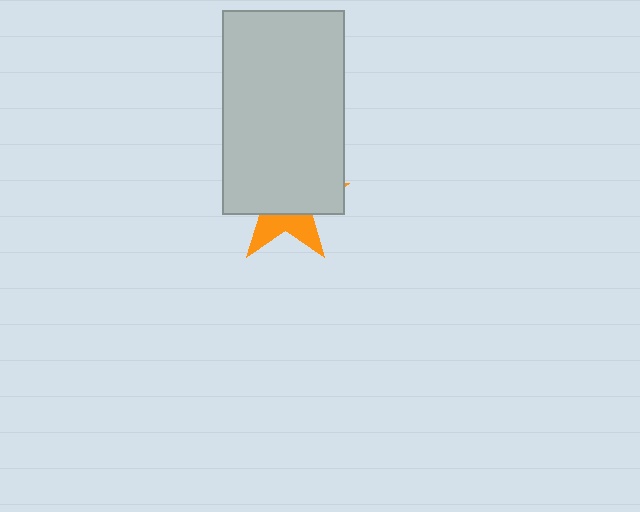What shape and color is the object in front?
The object in front is a light gray rectangle.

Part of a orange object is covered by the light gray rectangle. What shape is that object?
It is a star.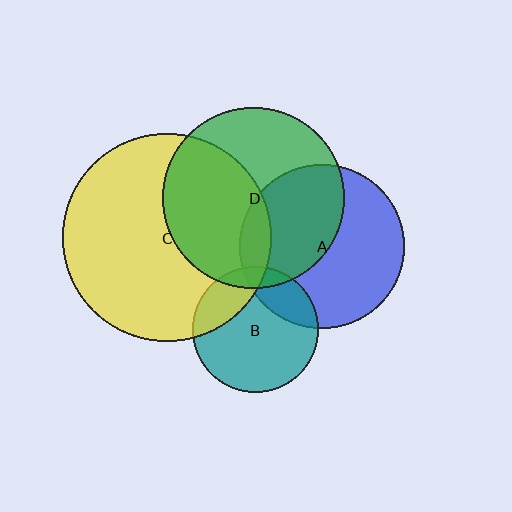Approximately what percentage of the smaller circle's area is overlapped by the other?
Approximately 45%.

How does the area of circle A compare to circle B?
Approximately 1.7 times.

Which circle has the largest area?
Circle C (yellow).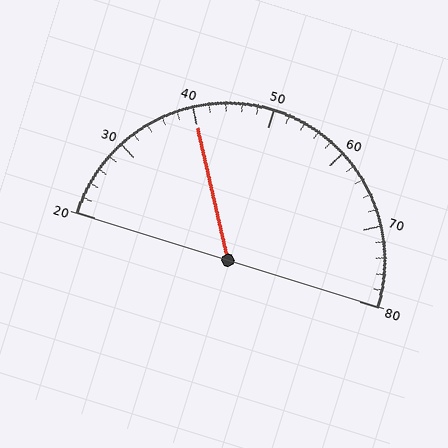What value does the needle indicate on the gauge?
The needle indicates approximately 40.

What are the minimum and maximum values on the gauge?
The gauge ranges from 20 to 80.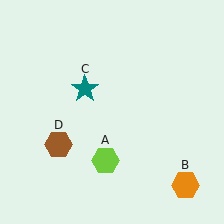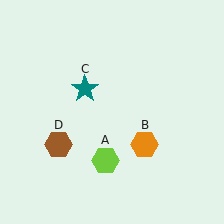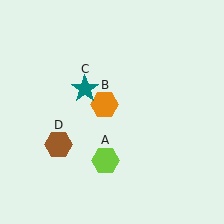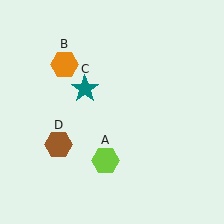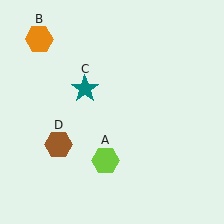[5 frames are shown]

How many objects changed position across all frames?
1 object changed position: orange hexagon (object B).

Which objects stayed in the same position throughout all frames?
Lime hexagon (object A) and teal star (object C) and brown hexagon (object D) remained stationary.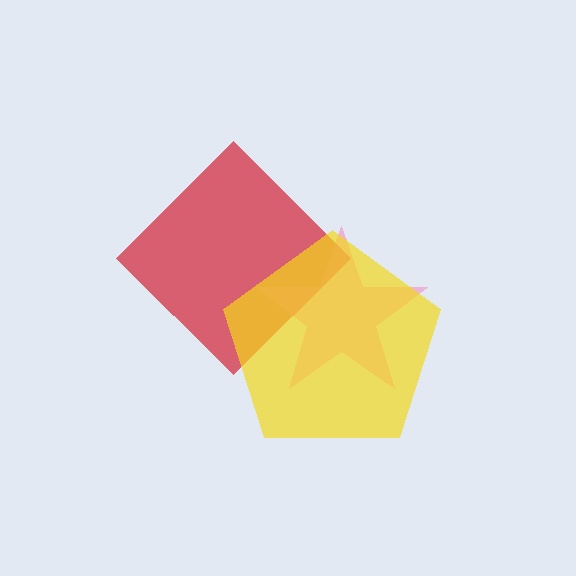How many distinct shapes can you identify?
There are 3 distinct shapes: a red diamond, a pink star, a yellow pentagon.